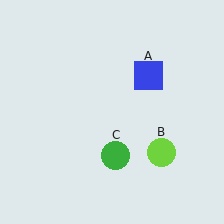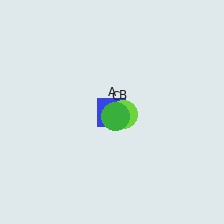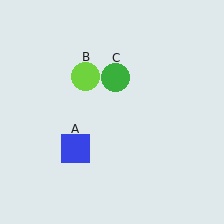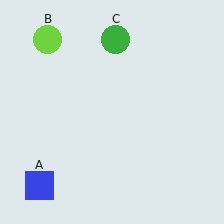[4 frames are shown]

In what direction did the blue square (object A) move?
The blue square (object A) moved down and to the left.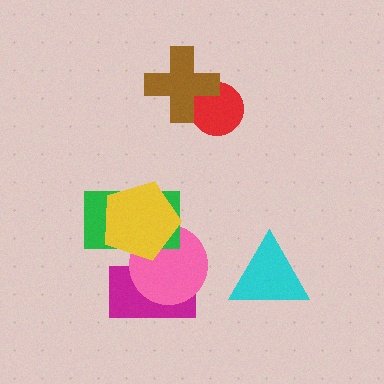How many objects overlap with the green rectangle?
3 objects overlap with the green rectangle.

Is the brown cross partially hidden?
No, no other shape covers it.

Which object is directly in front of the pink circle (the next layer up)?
The green rectangle is directly in front of the pink circle.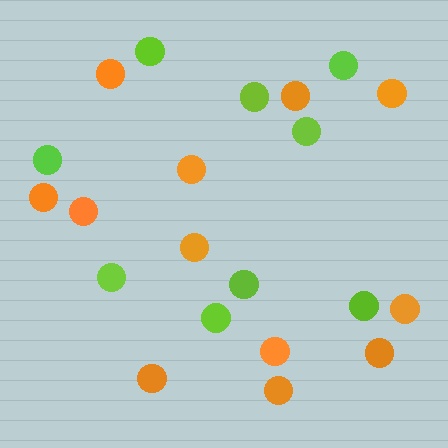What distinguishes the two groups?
There are 2 groups: one group of orange circles (12) and one group of lime circles (9).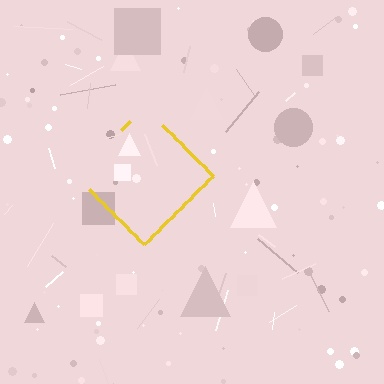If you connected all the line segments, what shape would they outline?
They would outline a diamond.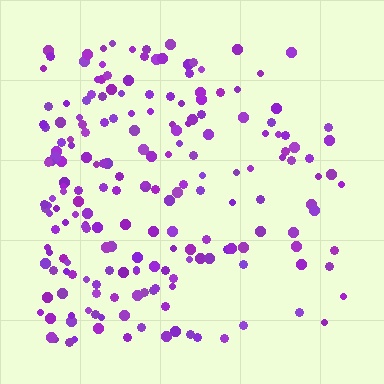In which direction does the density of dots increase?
From right to left, with the left side densest.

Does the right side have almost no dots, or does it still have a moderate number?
Still a moderate number, just noticeably fewer than the left.